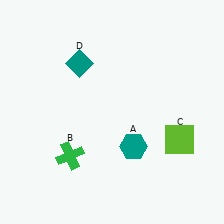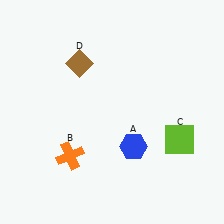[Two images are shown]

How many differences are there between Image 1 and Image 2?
There are 3 differences between the two images.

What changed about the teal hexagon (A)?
In Image 1, A is teal. In Image 2, it changed to blue.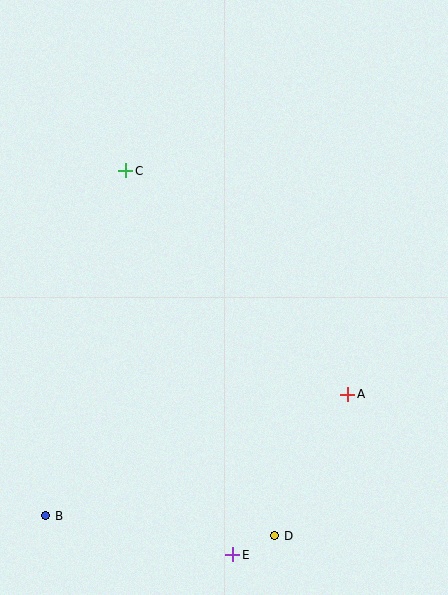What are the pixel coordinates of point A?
Point A is at (348, 394).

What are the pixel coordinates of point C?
Point C is at (126, 171).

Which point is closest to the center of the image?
Point A at (348, 394) is closest to the center.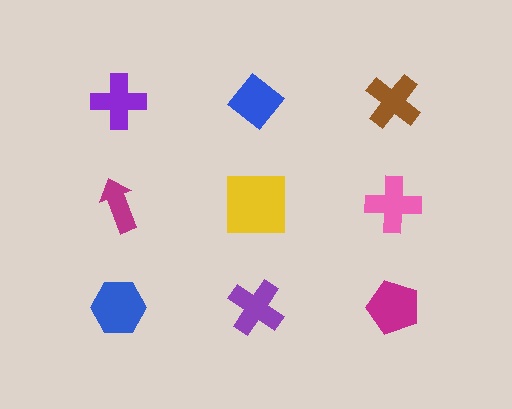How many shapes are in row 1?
3 shapes.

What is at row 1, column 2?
A blue diamond.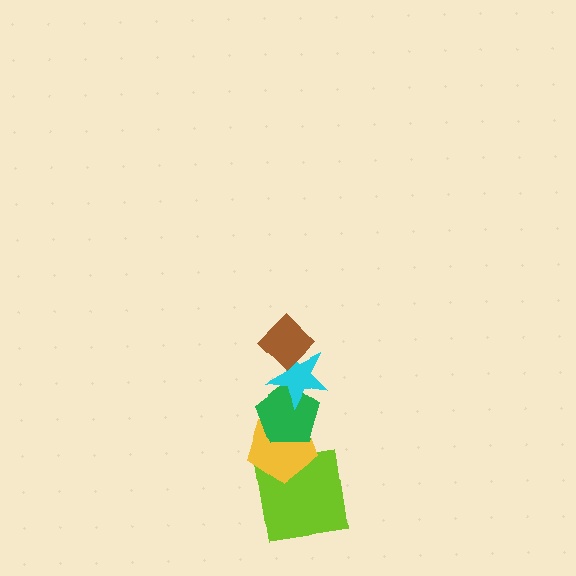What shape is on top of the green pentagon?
The cyan star is on top of the green pentagon.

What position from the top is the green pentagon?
The green pentagon is 3rd from the top.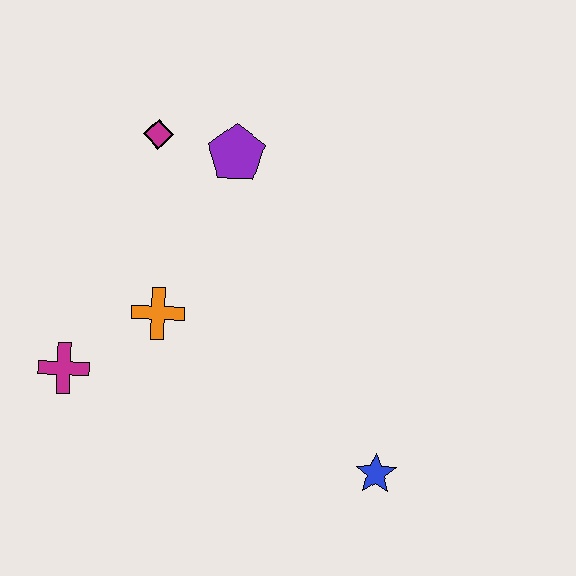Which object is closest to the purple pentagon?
The magenta diamond is closest to the purple pentagon.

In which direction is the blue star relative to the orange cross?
The blue star is to the right of the orange cross.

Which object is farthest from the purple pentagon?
The blue star is farthest from the purple pentagon.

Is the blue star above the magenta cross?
No